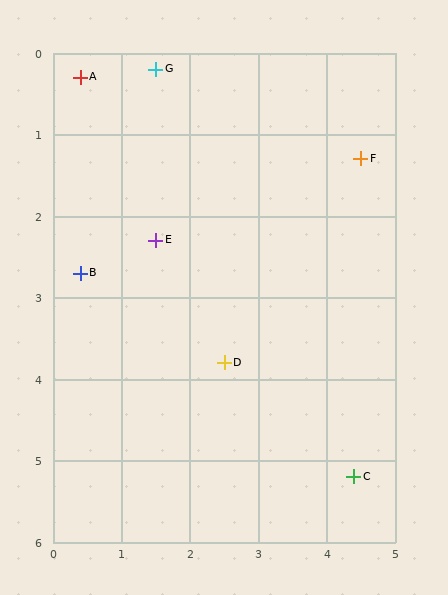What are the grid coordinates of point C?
Point C is at approximately (4.4, 5.2).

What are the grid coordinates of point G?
Point G is at approximately (1.5, 0.2).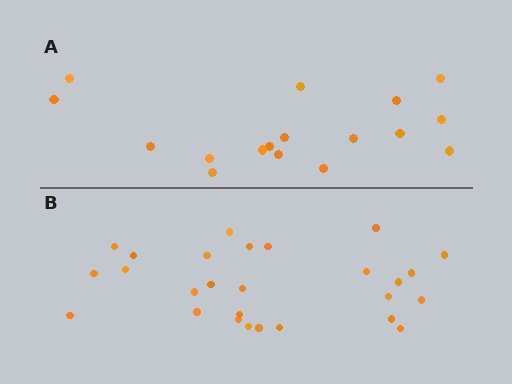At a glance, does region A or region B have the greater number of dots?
Region B (the bottom region) has more dots.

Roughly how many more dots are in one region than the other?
Region B has roughly 10 or so more dots than region A.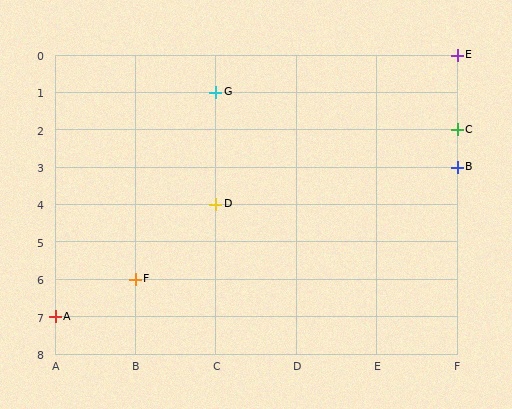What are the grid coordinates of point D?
Point D is at grid coordinates (C, 4).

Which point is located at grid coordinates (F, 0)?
Point E is at (F, 0).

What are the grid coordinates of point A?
Point A is at grid coordinates (A, 7).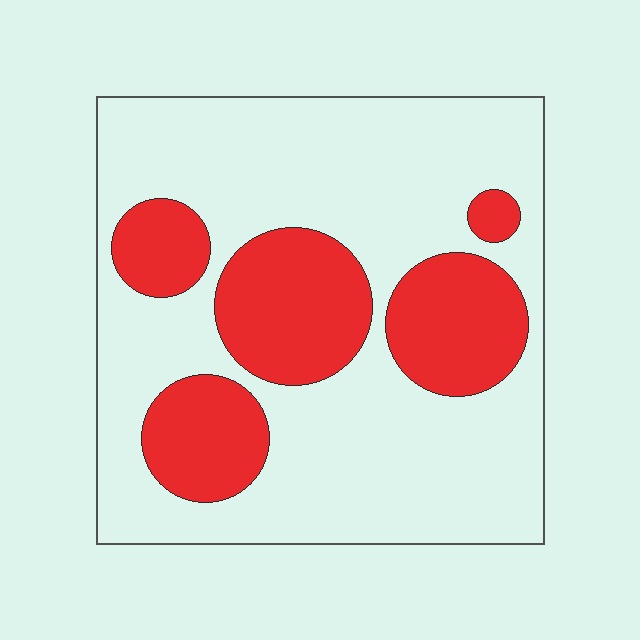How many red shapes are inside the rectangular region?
5.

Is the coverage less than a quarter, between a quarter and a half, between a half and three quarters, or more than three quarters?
Between a quarter and a half.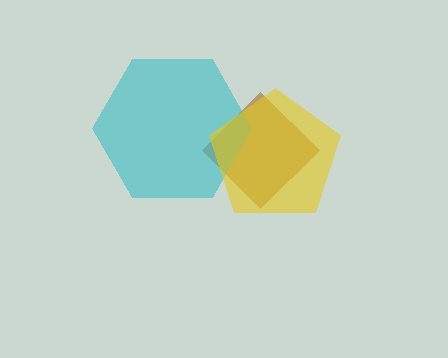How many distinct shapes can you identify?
There are 3 distinct shapes: a brown diamond, a cyan hexagon, a yellow pentagon.